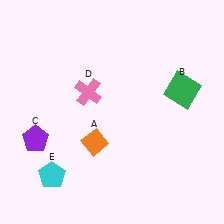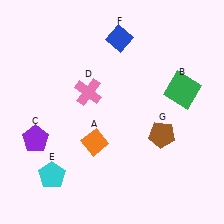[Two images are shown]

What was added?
A blue diamond (F), a brown pentagon (G) were added in Image 2.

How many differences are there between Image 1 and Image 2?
There are 2 differences between the two images.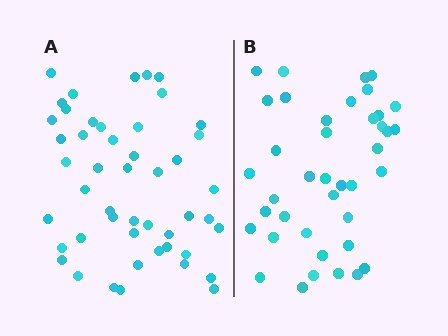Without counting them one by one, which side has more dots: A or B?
Region A (the left region) has more dots.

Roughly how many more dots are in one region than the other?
Region A has roughly 8 or so more dots than region B.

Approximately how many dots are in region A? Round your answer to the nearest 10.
About 50 dots. (The exact count is 48, which rounds to 50.)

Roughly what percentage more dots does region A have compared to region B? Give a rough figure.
About 20% more.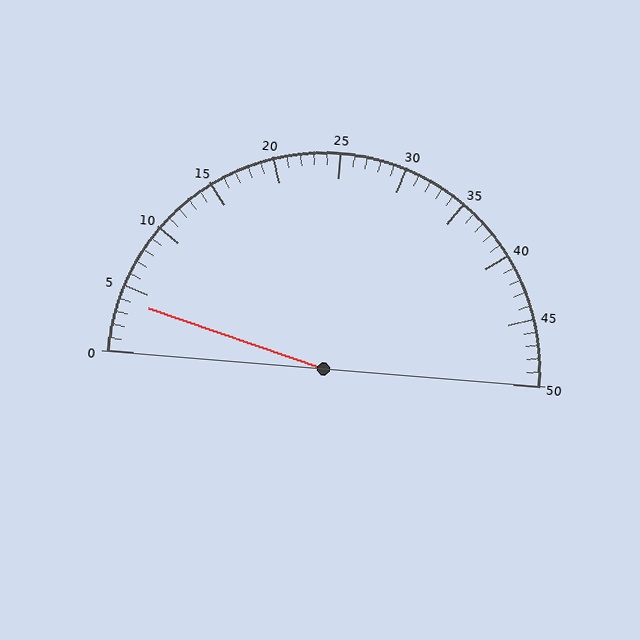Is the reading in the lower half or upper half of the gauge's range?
The reading is in the lower half of the range (0 to 50).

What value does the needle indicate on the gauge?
The needle indicates approximately 4.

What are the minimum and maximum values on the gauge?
The gauge ranges from 0 to 50.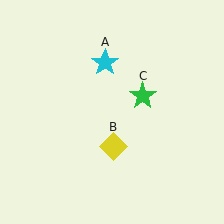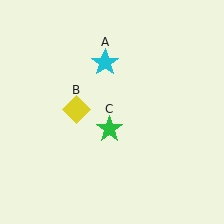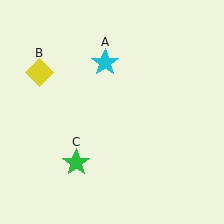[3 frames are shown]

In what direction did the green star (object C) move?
The green star (object C) moved down and to the left.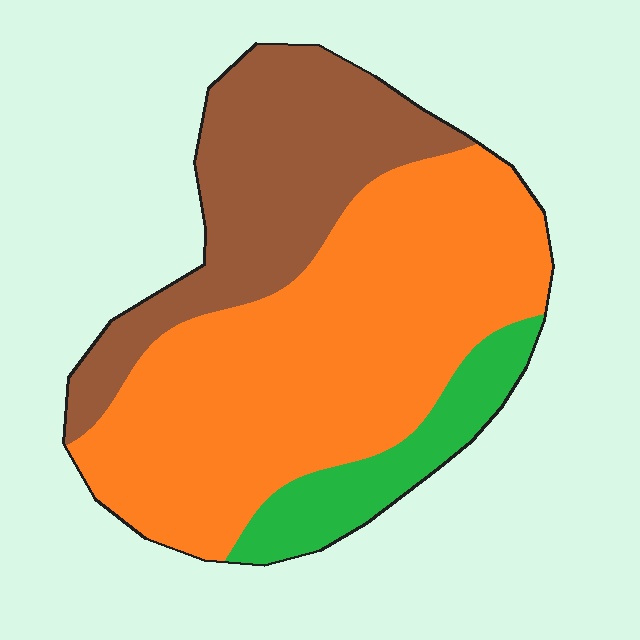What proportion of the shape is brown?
Brown covers around 30% of the shape.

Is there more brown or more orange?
Orange.